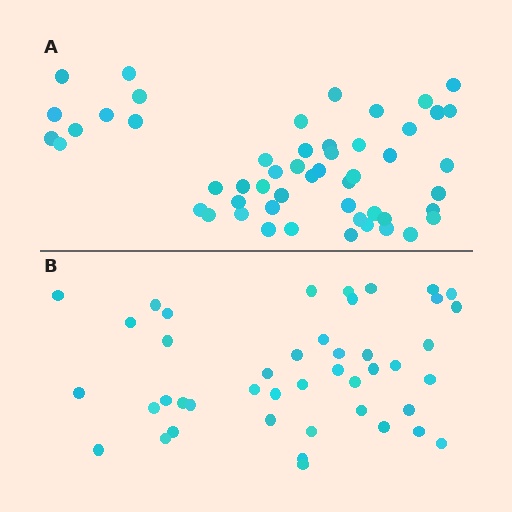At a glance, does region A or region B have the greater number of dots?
Region A (the top region) has more dots.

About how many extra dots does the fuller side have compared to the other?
Region A has roughly 8 or so more dots than region B.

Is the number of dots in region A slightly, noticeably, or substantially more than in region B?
Region A has only slightly more — the two regions are fairly close. The ratio is roughly 1.2 to 1.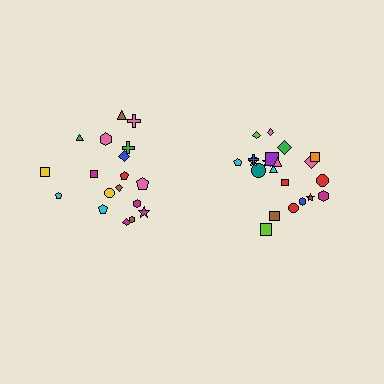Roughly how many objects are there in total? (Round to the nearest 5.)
Roughly 40 objects in total.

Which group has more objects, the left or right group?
The right group.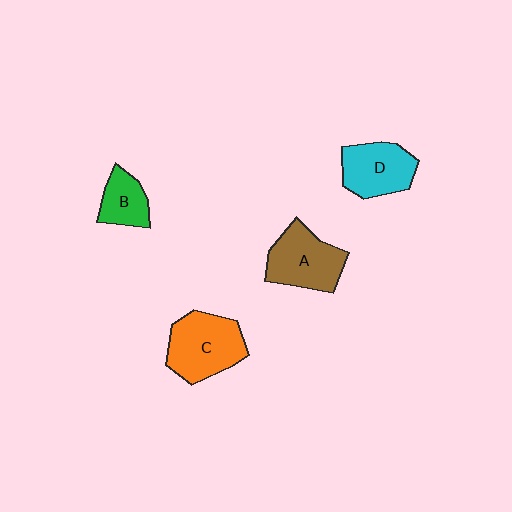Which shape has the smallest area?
Shape B (green).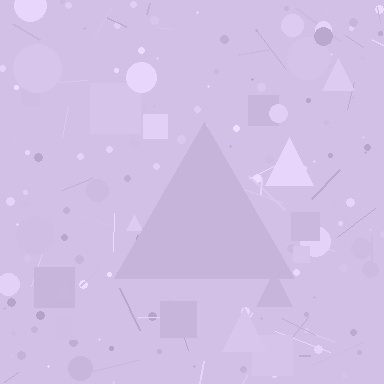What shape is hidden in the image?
A triangle is hidden in the image.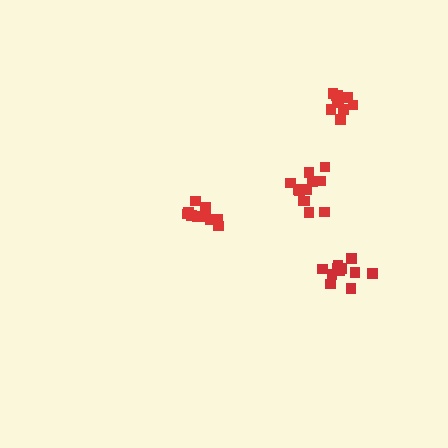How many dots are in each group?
Group 1: 10 dots, Group 2: 11 dots, Group 3: 12 dots, Group 4: 11 dots (44 total).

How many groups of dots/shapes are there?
There are 4 groups.